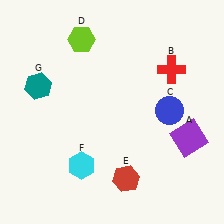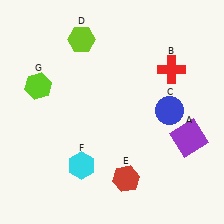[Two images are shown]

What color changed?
The hexagon (G) changed from teal in Image 1 to lime in Image 2.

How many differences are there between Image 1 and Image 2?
There is 1 difference between the two images.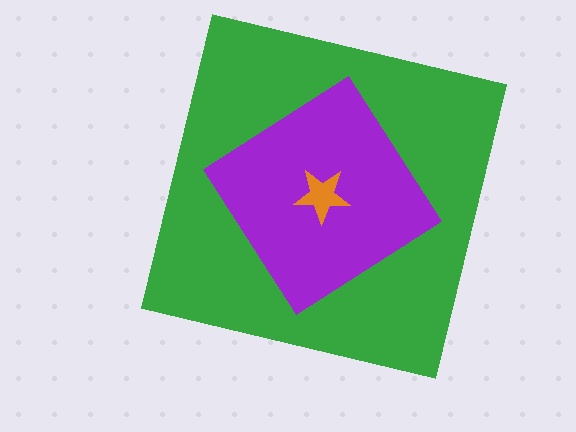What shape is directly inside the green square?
The purple diamond.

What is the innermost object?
The orange star.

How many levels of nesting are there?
3.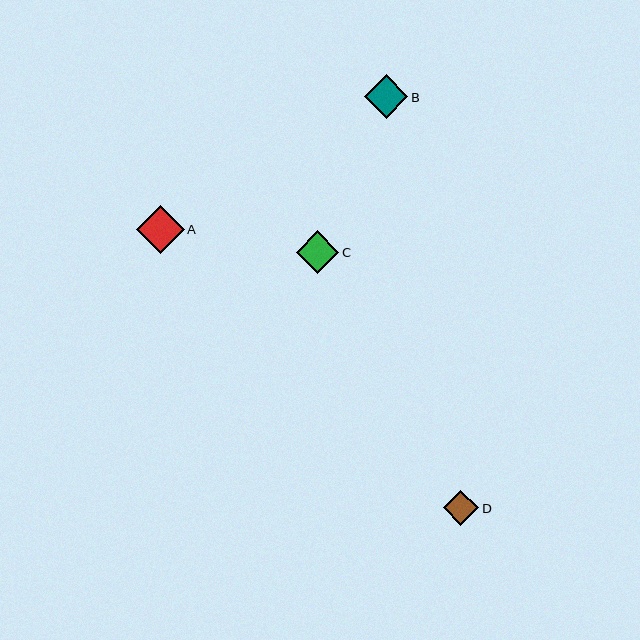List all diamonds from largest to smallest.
From largest to smallest: A, B, C, D.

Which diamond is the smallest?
Diamond D is the smallest with a size of approximately 35 pixels.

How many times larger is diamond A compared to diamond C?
Diamond A is approximately 1.1 times the size of diamond C.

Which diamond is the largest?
Diamond A is the largest with a size of approximately 47 pixels.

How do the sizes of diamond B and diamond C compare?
Diamond B and diamond C are approximately the same size.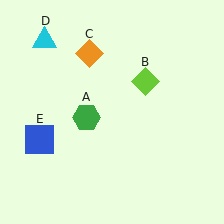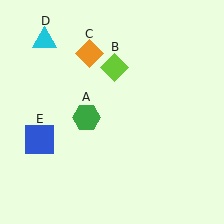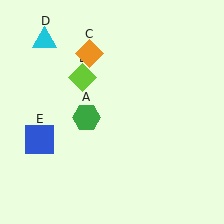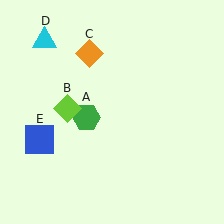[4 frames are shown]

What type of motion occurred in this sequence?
The lime diamond (object B) rotated counterclockwise around the center of the scene.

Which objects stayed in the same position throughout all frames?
Green hexagon (object A) and orange diamond (object C) and cyan triangle (object D) and blue square (object E) remained stationary.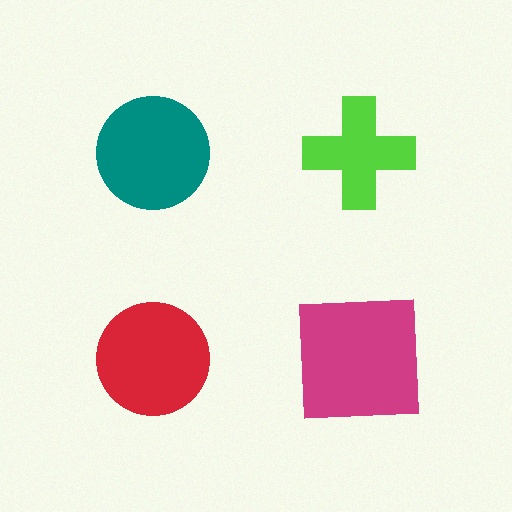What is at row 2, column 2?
A magenta square.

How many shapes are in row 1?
2 shapes.